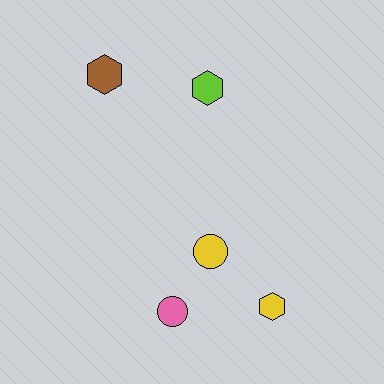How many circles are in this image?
There are 2 circles.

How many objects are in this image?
There are 5 objects.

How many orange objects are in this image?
There are no orange objects.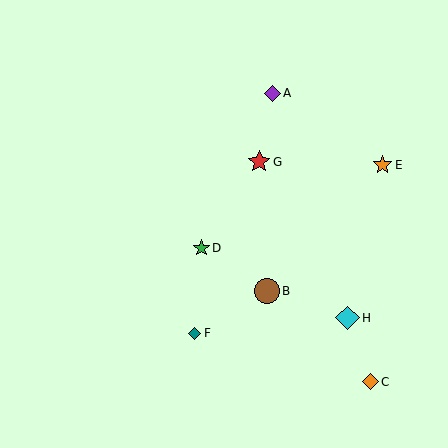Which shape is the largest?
The brown circle (labeled B) is the largest.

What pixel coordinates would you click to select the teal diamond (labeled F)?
Click at (195, 333) to select the teal diamond F.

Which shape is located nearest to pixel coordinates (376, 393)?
The orange diamond (labeled C) at (370, 382) is nearest to that location.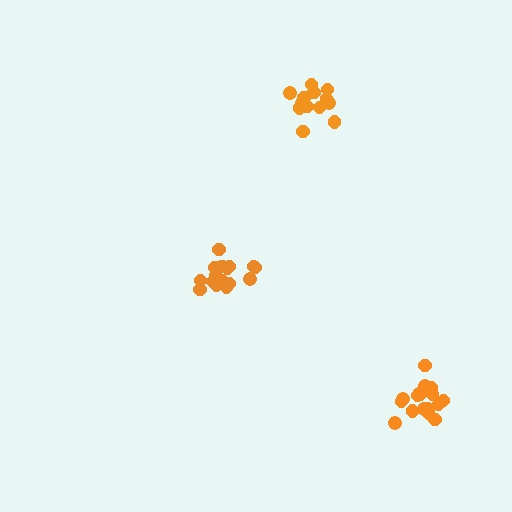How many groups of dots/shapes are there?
There are 3 groups.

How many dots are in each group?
Group 1: 17 dots, Group 2: 13 dots, Group 3: 18 dots (48 total).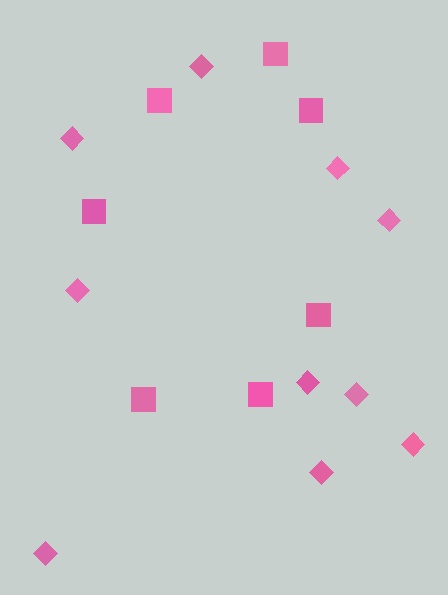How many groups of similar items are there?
There are 2 groups: one group of diamonds (10) and one group of squares (7).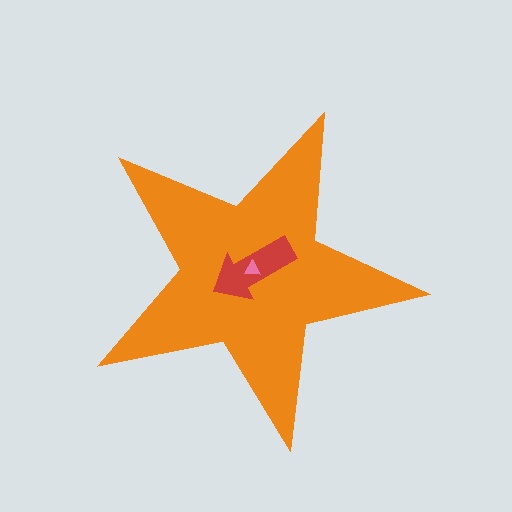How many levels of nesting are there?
3.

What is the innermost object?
The pink triangle.